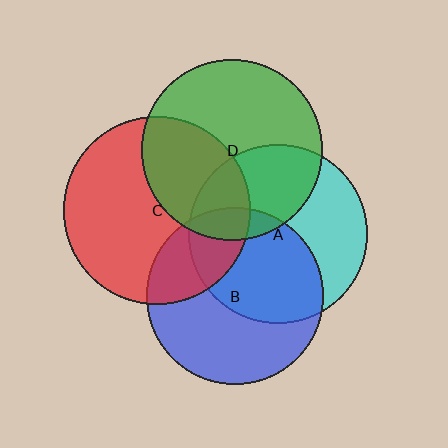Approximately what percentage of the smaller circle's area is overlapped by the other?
Approximately 25%.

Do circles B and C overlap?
Yes.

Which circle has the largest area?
Circle C (red).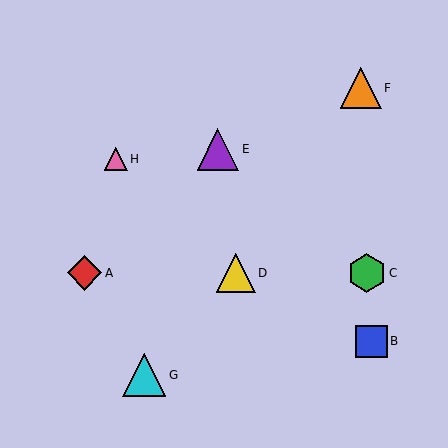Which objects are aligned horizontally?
Objects A, C, D are aligned horizontally.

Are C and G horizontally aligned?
No, C is at y≈273 and G is at y≈375.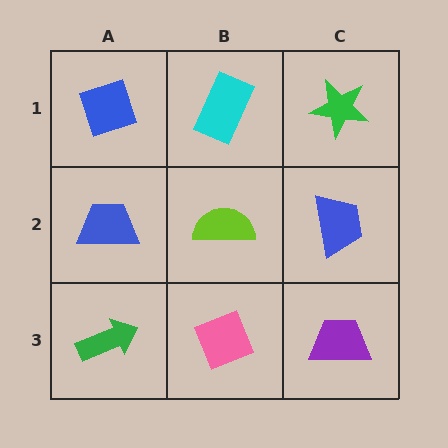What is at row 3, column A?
A green arrow.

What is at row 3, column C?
A purple trapezoid.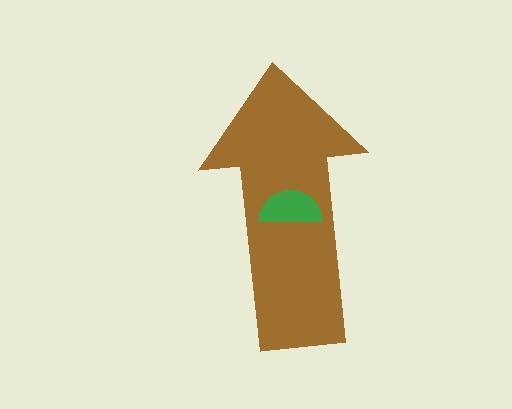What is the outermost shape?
The brown arrow.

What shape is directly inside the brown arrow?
The green semicircle.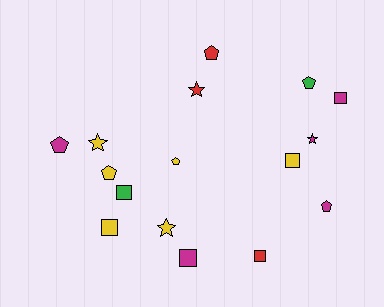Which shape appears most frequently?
Pentagon, with 6 objects.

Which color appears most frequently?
Yellow, with 6 objects.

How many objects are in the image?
There are 16 objects.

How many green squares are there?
There is 1 green square.